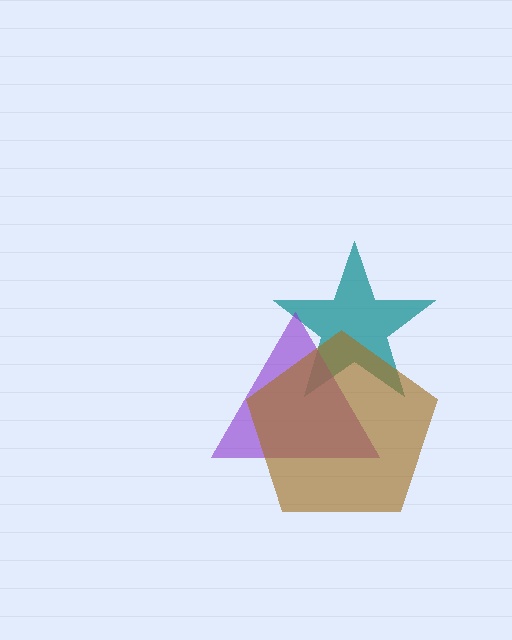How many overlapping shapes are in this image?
There are 3 overlapping shapes in the image.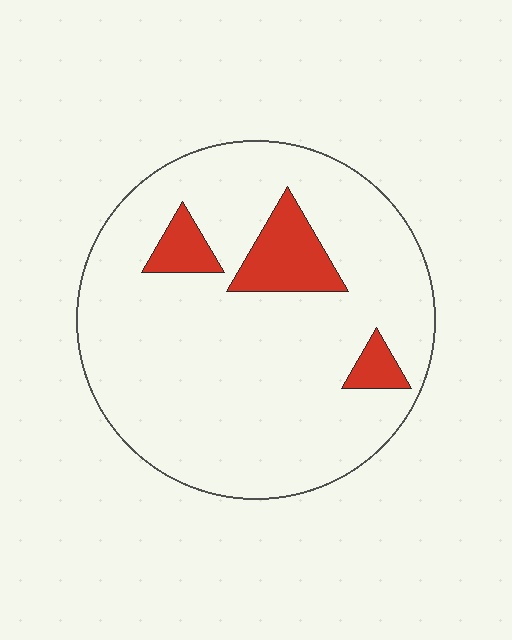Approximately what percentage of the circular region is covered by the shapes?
Approximately 10%.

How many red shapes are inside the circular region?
3.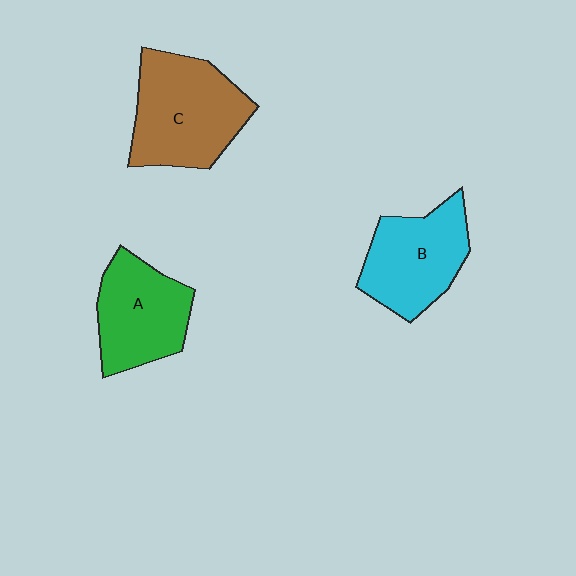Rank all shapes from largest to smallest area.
From largest to smallest: C (brown), B (cyan), A (green).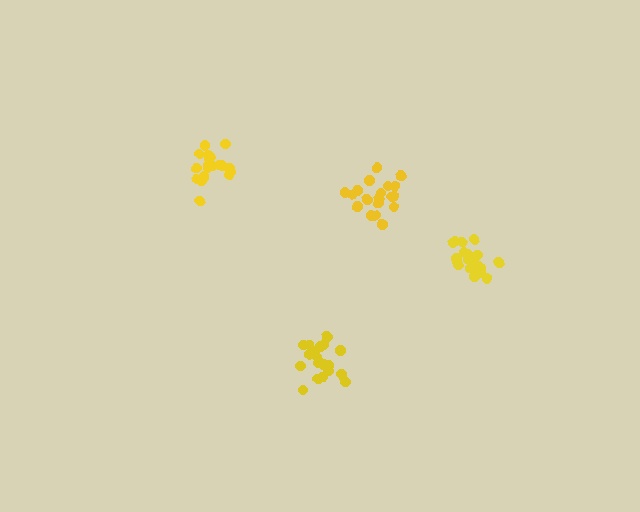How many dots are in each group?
Group 1: 19 dots, Group 2: 19 dots, Group 3: 19 dots, Group 4: 19 dots (76 total).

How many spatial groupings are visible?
There are 4 spatial groupings.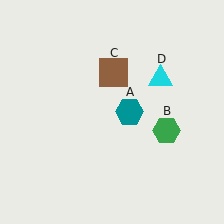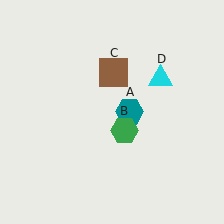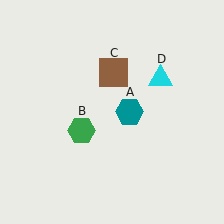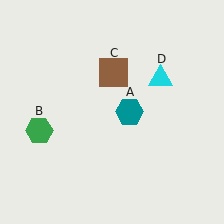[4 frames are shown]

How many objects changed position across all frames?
1 object changed position: green hexagon (object B).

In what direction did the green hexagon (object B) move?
The green hexagon (object B) moved left.